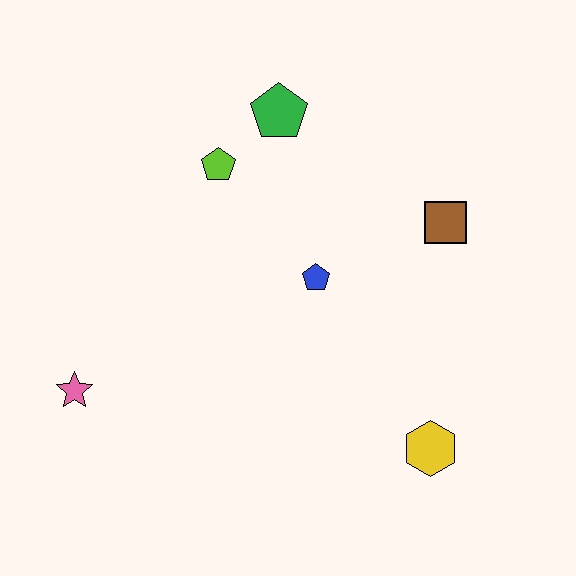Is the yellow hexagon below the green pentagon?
Yes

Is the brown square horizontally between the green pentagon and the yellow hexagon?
No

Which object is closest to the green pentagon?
The lime pentagon is closest to the green pentagon.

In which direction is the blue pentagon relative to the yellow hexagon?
The blue pentagon is above the yellow hexagon.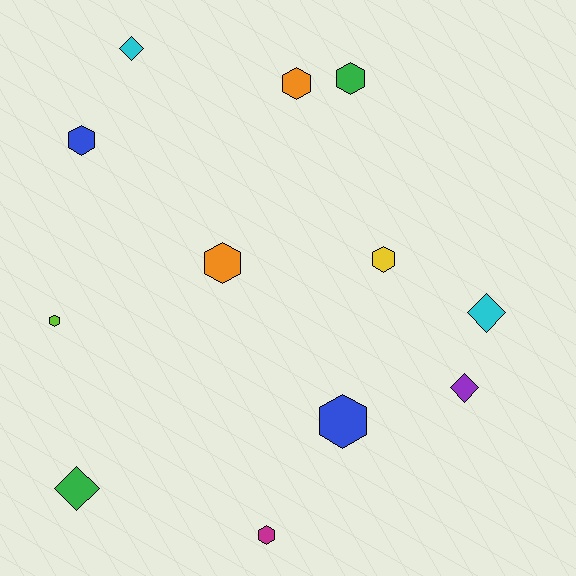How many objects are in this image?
There are 12 objects.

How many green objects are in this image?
There are 2 green objects.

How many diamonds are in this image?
There are 4 diamonds.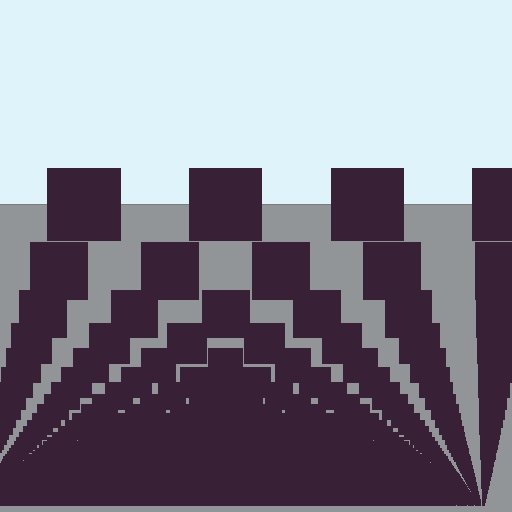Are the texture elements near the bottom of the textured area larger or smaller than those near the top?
Smaller. The gradient is inverted — elements near the bottom are smaller and denser.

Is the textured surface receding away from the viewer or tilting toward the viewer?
The surface appears to tilt toward the viewer. Texture elements get larger and sparser toward the top.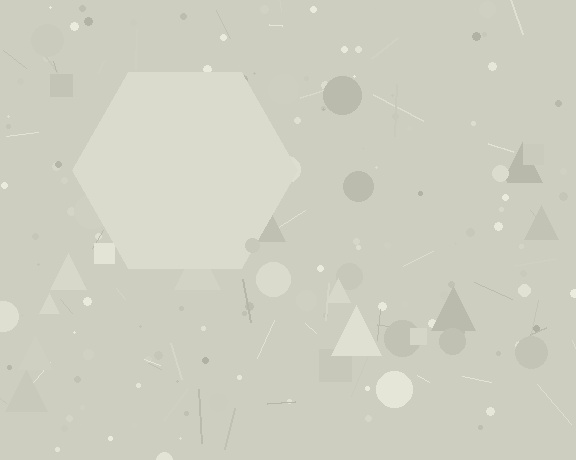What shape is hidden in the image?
A hexagon is hidden in the image.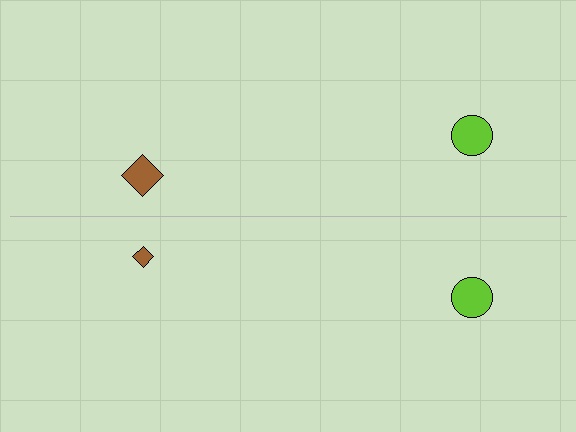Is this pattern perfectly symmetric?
No, the pattern is not perfectly symmetric. The brown diamond on the bottom side has a different size than its mirror counterpart.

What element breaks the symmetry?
The brown diamond on the bottom side has a different size than its mirror counterpart.